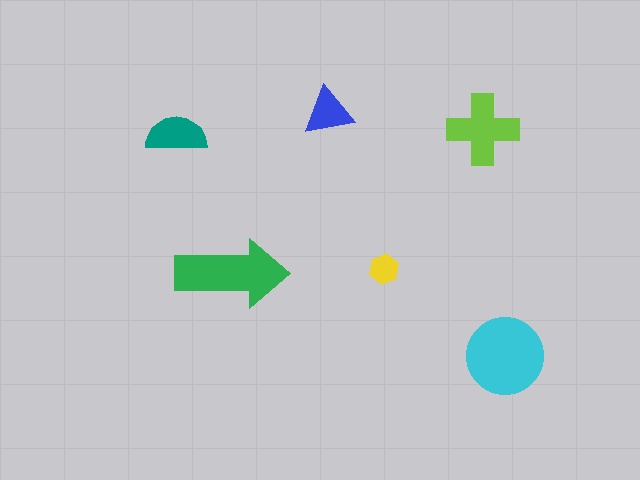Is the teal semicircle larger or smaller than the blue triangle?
Larger.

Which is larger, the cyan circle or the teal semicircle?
The cyan circle.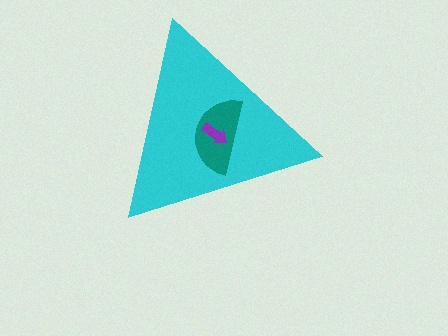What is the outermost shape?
The cyan triangle.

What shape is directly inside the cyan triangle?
The teal semicircle.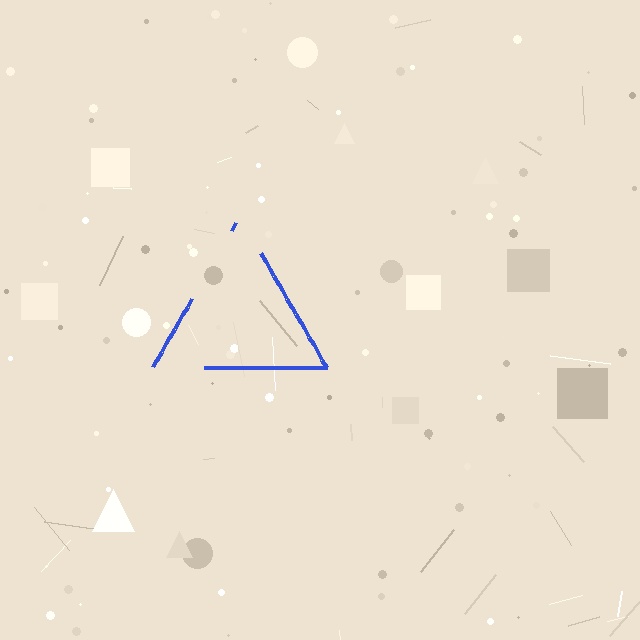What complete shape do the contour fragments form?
The contour fragments form a triangle.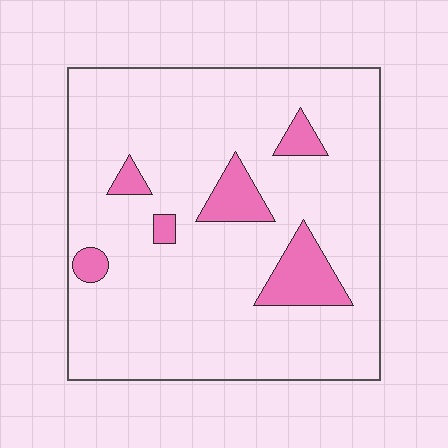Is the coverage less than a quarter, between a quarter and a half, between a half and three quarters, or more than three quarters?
Less than a quarter.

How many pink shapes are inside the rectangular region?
6.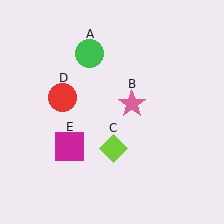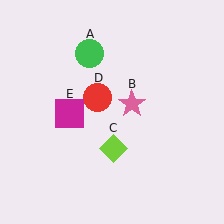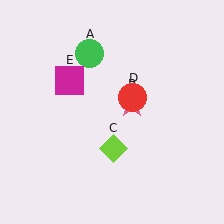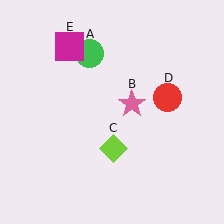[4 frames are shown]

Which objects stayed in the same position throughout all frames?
Green circle (object A) and pink star (object B) and lime diamond (object C) remained stationary.